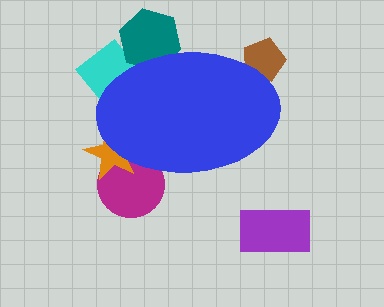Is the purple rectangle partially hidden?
No, the purple rectangle is fully visible.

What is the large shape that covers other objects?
A blue ellipse.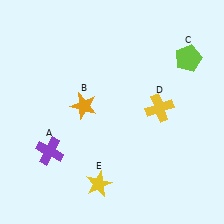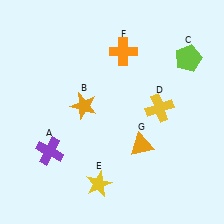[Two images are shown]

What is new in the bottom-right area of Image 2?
An orange triangle (G) was added in the bottom-right area of Image 2.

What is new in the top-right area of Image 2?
An orange cross (F) was added in the top-right area of Image 2.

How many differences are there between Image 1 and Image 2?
There are 2 differences between the two images.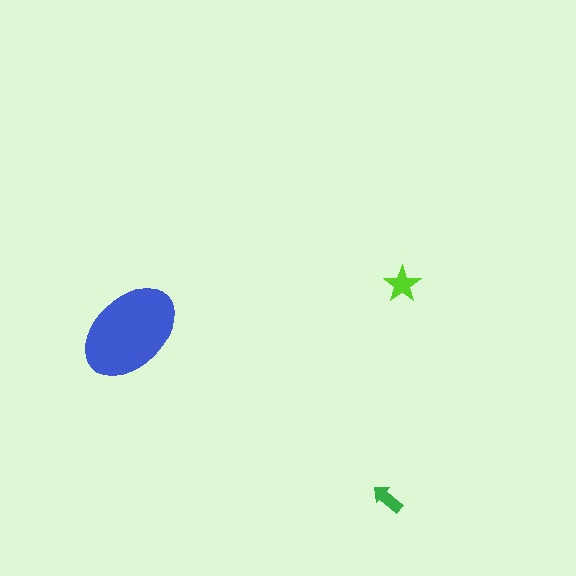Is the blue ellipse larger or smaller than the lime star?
Larger.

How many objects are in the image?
There are 3 objects in the image.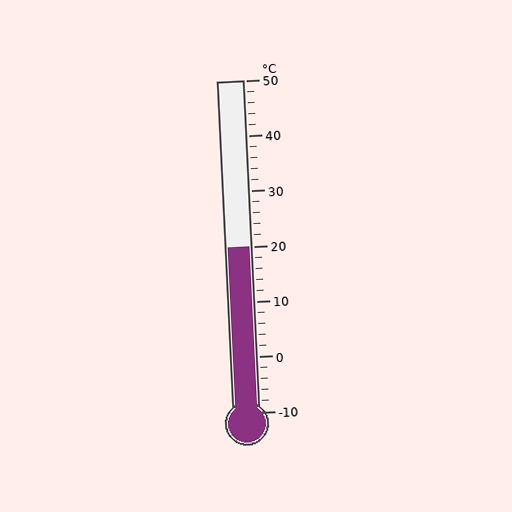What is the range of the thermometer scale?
The thermometer scale ranges from -10°C to 50°C.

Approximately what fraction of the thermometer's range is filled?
The thermometer is filled to approximately 50% of its range.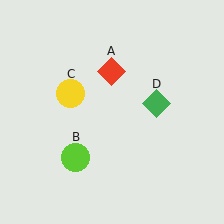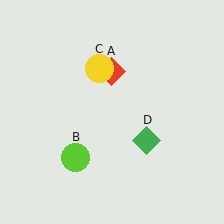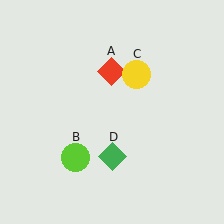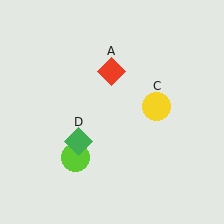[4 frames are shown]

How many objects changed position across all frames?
2 objects changed position: yellow circle (object C), green diamond (object D).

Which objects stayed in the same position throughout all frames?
Red diamond (object A) and lime circle (object B) remained stationary.